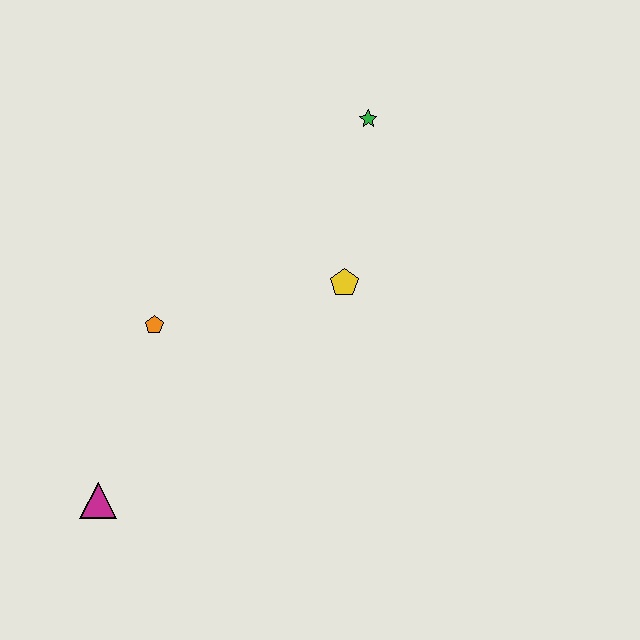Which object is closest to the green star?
The yellow pentagon is closest to the green star.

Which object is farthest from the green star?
The magenta triangle is farthest from the green star.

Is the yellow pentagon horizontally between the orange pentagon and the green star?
Yes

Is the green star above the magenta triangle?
Yes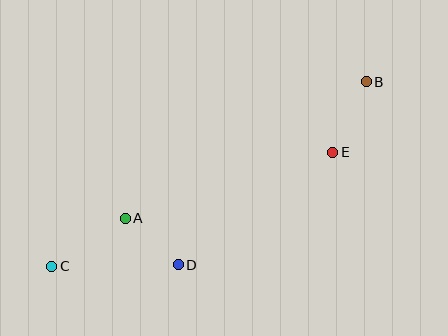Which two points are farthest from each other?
Points B and C are farthest from each other.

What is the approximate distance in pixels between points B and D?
The distance between B and D is approximately 263 pixels.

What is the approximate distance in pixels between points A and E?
The distance between A and E is approximately 218 pixels.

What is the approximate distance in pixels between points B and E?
The distance between B and E is approximately 78 pixels.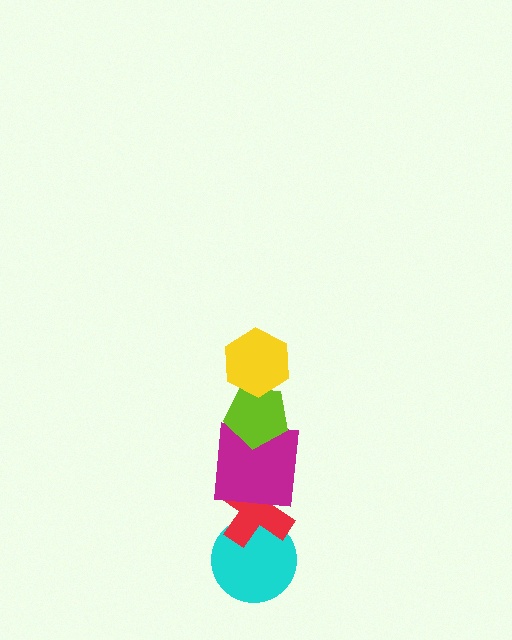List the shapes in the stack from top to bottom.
From top to bottom: the yellow hexagon, the lime pentagon, the magenta square, the red cross, the cyan circle.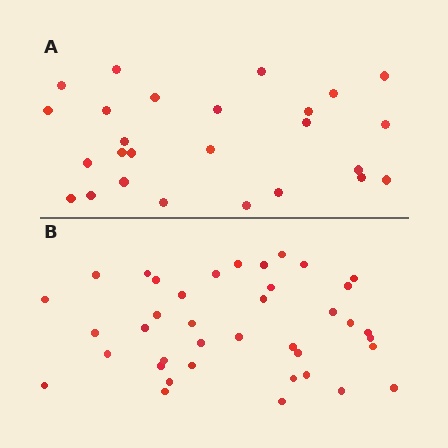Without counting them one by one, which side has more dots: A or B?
Region B (the bottom region) has more dots.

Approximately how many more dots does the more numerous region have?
Region B has approximately 15 more dots than region A.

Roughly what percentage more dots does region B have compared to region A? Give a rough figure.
About 50% more.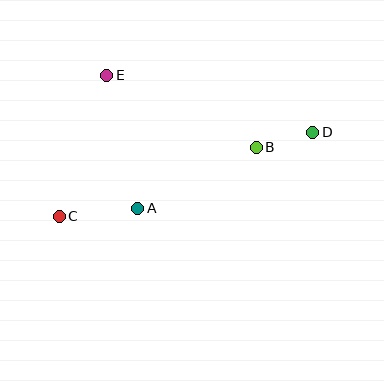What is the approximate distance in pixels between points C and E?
The distance between C and E is approximately 149 pixels.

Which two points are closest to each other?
Points B and D are closest to each other.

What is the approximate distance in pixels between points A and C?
The distance between A and C is approximately 79 pixels.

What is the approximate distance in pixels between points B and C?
The distance between B and C is approximately 209 pixels.